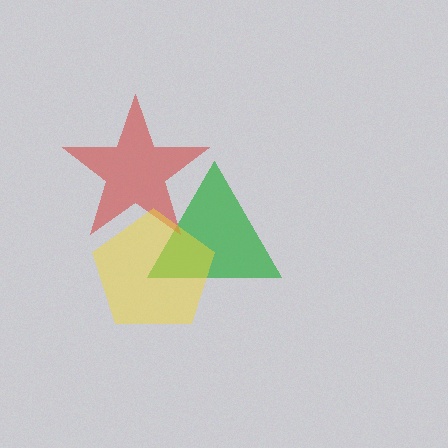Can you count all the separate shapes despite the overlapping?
Yes, there are 3 separate shapes.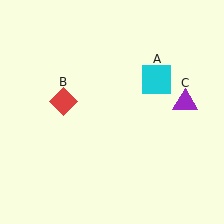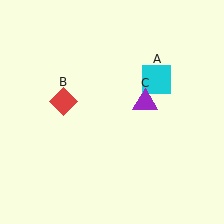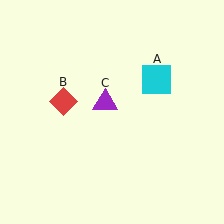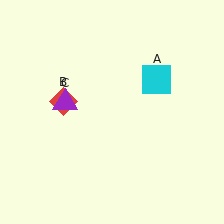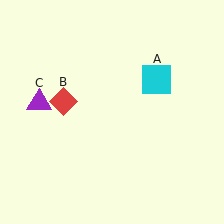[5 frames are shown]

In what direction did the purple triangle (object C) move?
The purple triangle (object C) moved left.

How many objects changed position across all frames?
1 object changed position: purple triangle (object C).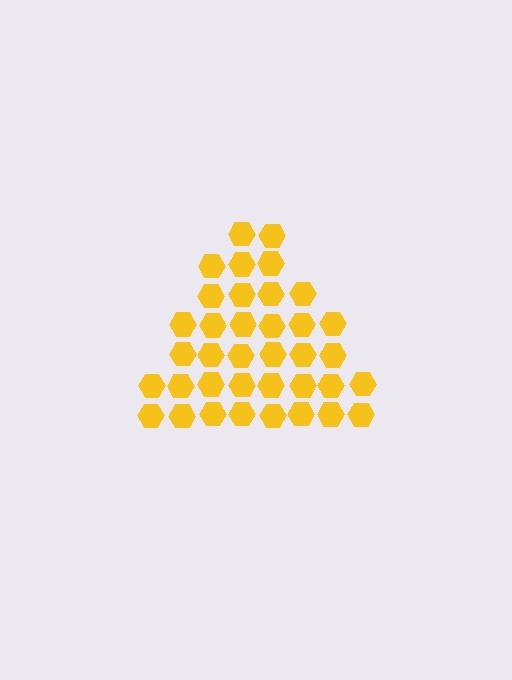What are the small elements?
The small elements are hexagons.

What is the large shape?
The large shape is a triangle.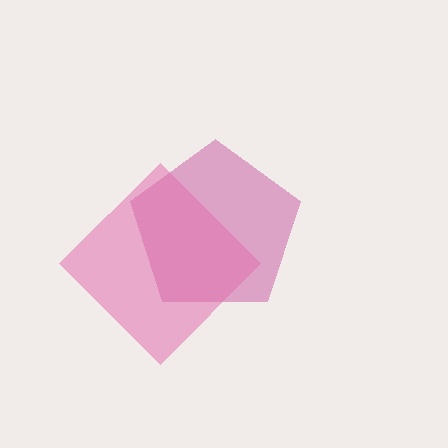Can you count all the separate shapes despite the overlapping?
Yes, there are 2 separate shapes.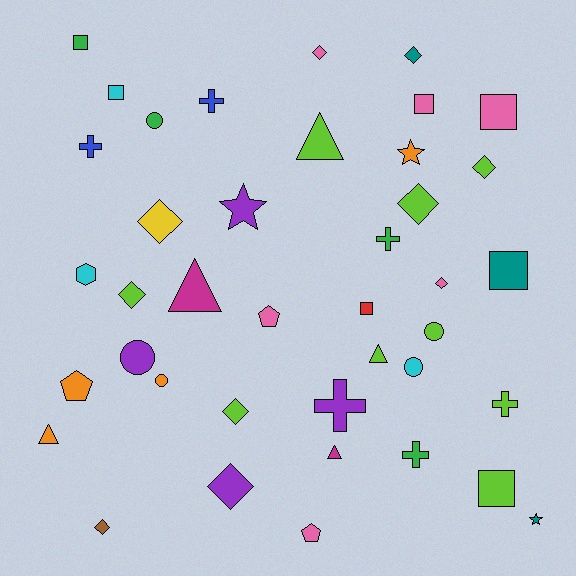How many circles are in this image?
There are 5 circles.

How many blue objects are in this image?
There are 2 blue objects.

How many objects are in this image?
There are 40 objects.